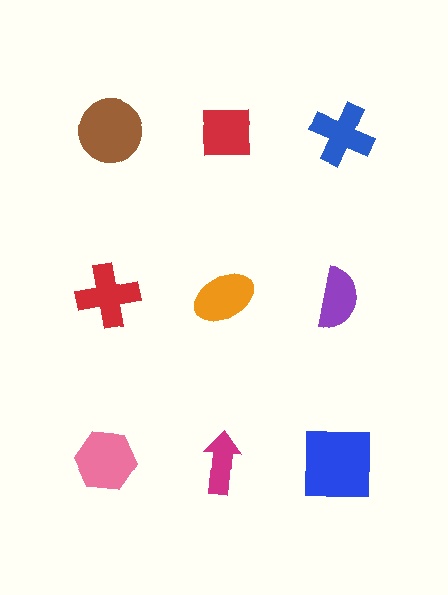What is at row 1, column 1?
A brown circle.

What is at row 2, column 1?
A red cross.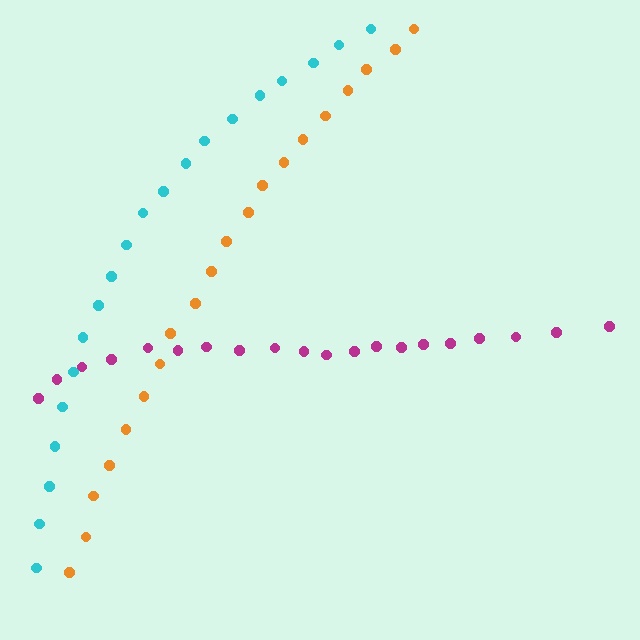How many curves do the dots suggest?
There are 3 distinct paths.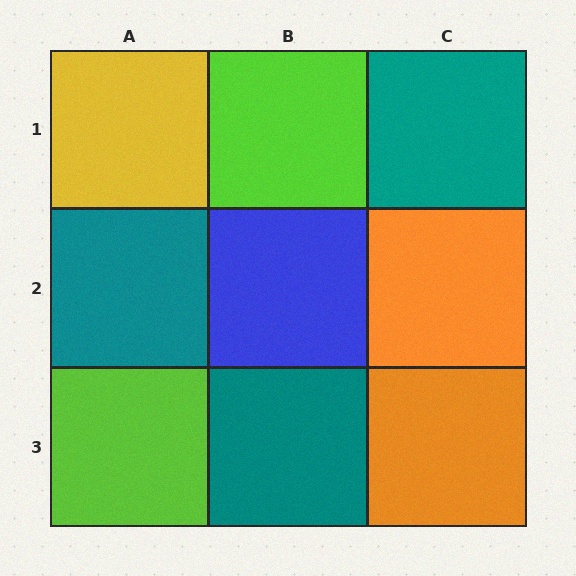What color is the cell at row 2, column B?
Blue.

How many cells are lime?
2 cells are lime.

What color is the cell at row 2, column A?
Teal.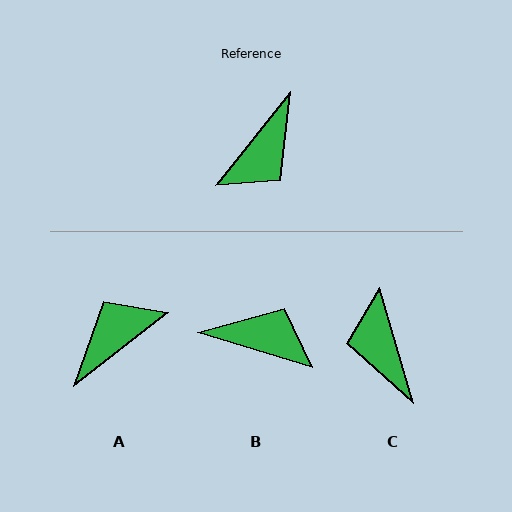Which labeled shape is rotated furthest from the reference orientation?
A, about 167 degrees away.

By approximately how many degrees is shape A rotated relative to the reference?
Approximately 167 degrees counter-clockwise.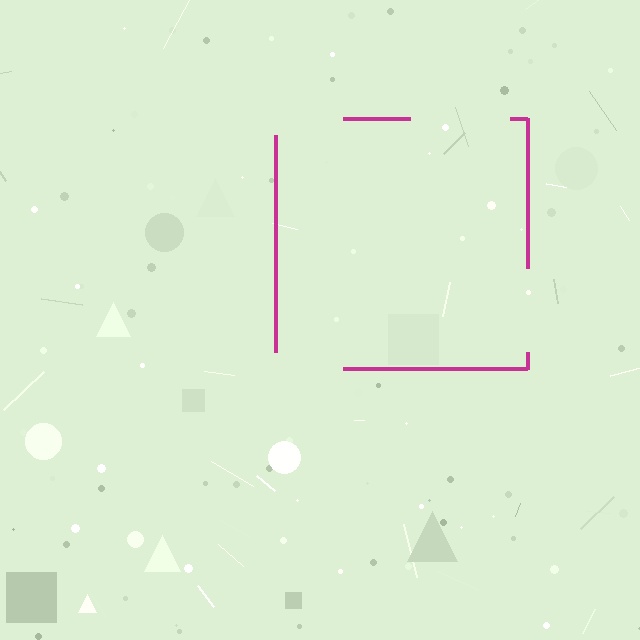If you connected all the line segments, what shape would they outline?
They would outline a square.